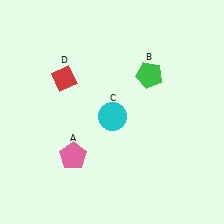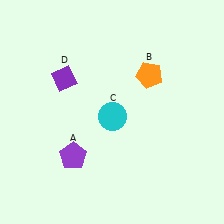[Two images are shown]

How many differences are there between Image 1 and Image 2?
There are 3 differences between the two images.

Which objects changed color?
A changed from pink to purple. B changed from green to orange. D changed from red to purple.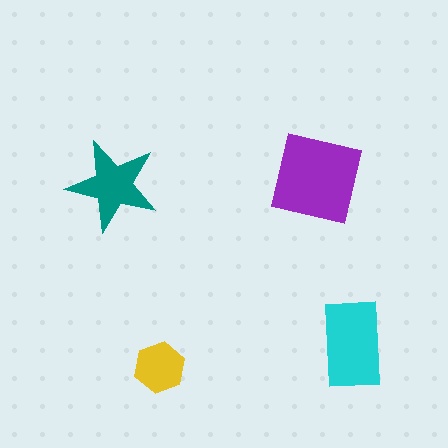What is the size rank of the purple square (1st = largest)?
1st.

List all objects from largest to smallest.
The purple square, the cyan rectangle, the teal star, the yellow hexagon.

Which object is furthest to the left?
The teal star is leftmost.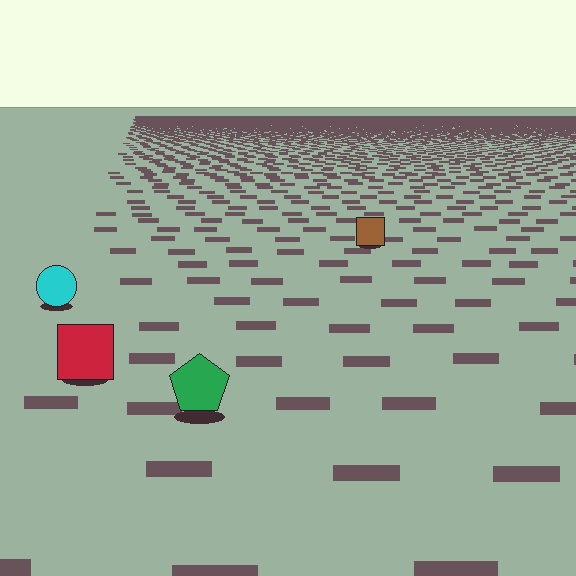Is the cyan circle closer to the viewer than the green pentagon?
No. The green pentagon is closer — you can tell from the texture gradient: the ground texture is coarser near it.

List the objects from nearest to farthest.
From nearest to farthest: the green pentagon, the red square, the cyan circle, the brown square.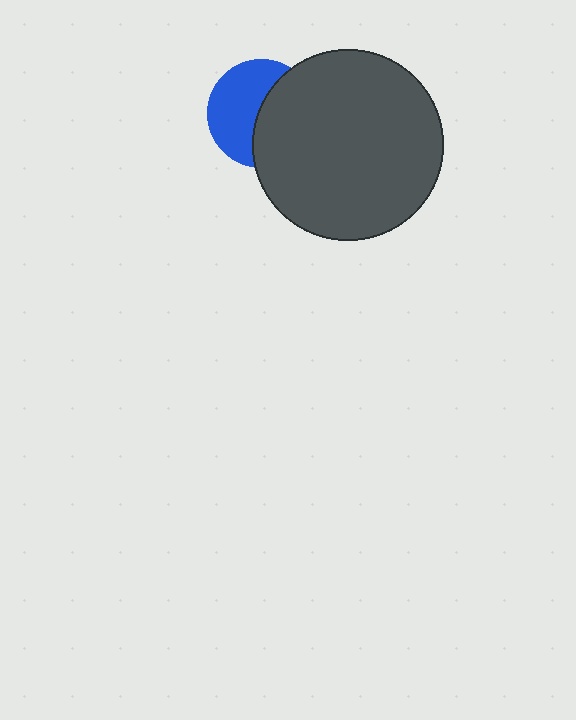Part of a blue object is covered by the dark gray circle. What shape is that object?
It is a circle.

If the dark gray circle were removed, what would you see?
You would see the complete blue circle.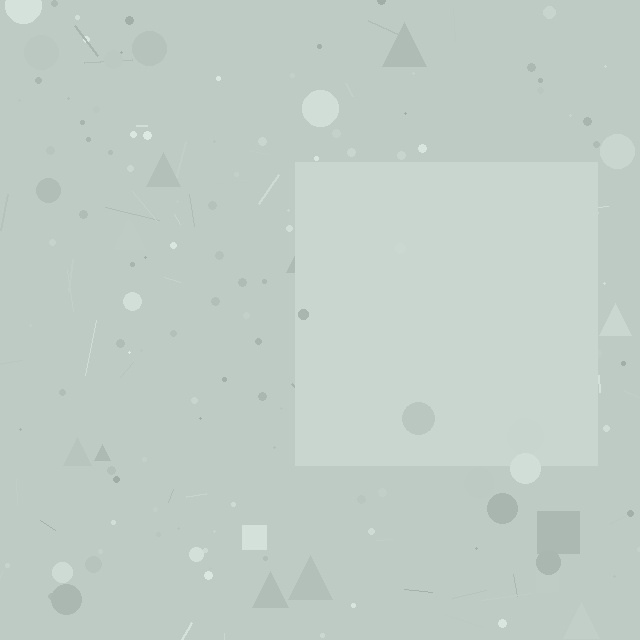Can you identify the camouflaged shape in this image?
The camouflaged shape is a square.